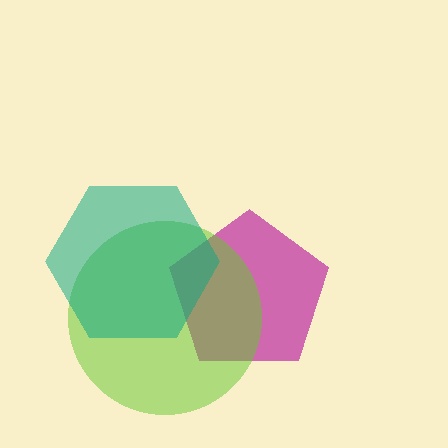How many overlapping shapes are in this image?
There are 3 overlapping shapes in the image.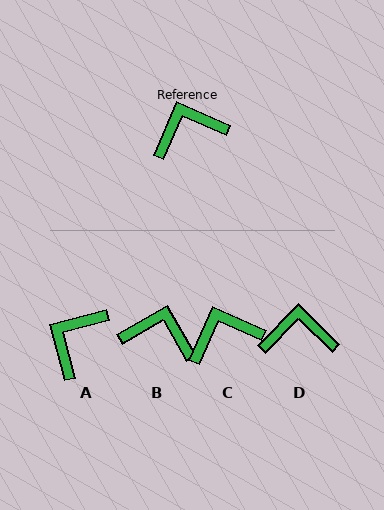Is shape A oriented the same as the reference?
No, it is off by about 38 degrees.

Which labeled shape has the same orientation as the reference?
C.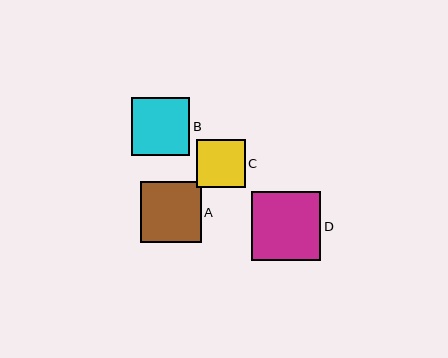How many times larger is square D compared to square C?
Square D is approximately 1.4 times the size of square C.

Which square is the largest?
Square D is the largest with a size of approximately 69 pixels.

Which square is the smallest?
Square C is the smallest with a size of approximately 49 pixels.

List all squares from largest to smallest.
From largest to smallest: D, A, B, C.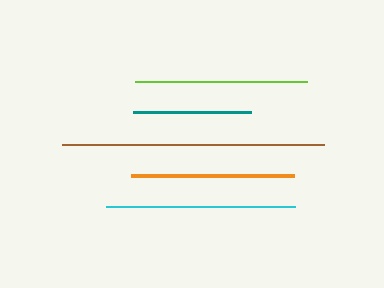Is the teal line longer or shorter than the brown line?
The brown line is longer than the teal line.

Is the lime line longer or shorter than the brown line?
The brown line is longer than the lime line.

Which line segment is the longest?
The brown line is the longest at approximately 261 pixels.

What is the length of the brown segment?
The brown segment is approximately 261 pixels long.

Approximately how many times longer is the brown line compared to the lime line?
The brown line is approximately 1.5 times the length of the lime line.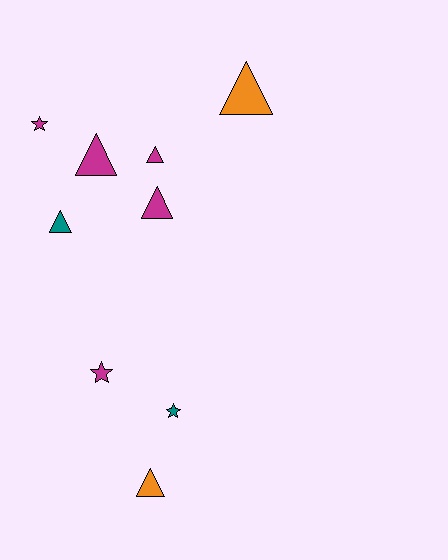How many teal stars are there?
There is 1 teal star.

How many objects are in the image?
There are 9 objects.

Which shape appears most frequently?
Triangle, with 6 objects.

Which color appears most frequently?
Magenta, with 5 objects.